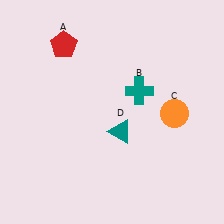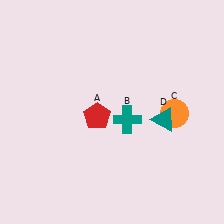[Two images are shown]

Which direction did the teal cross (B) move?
The teal cross (B) moved down.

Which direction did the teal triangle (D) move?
The teal triangle (D) moved right.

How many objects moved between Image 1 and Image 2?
3 objects moved between the two images.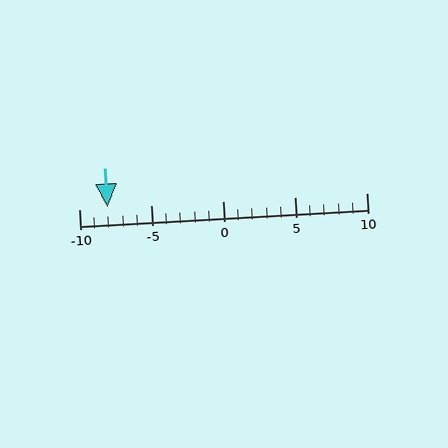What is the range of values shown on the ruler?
The ruler shows values from -10 to 10.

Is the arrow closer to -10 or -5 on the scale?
The arrow is closer to -10.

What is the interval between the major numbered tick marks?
The major tick marks are spaced 5 units apart.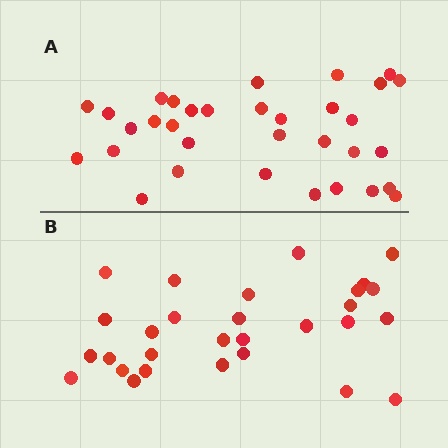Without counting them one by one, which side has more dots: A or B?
Region A (the top region) has more dots.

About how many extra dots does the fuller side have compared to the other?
Region A has about 4 more dots than region B.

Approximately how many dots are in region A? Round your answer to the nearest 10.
About 30 dots. (The exact count is 33, which rounds to 30.)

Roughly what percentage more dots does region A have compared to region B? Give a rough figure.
About 15% more.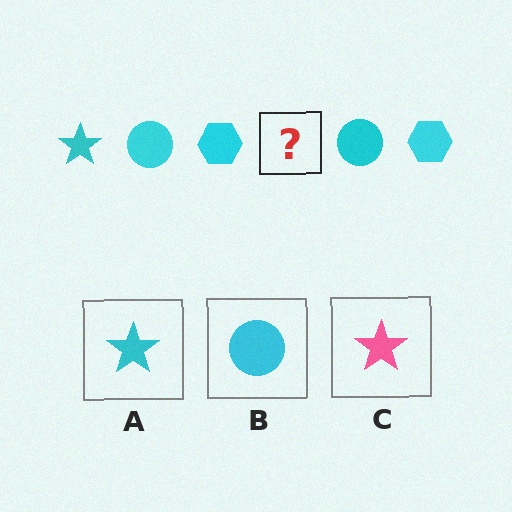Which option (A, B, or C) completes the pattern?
A.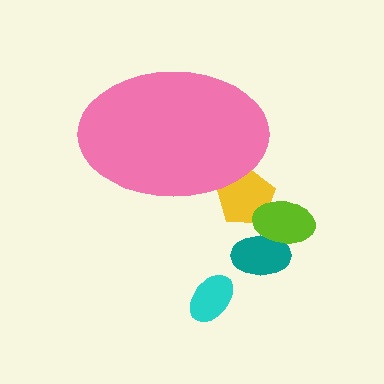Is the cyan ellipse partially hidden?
No, the cyan ellipse is fully visible.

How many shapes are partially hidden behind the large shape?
2 shapes are partially hidden.